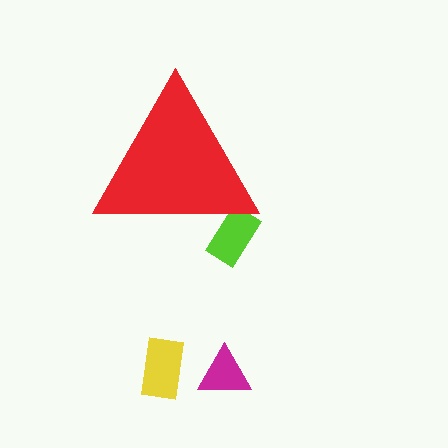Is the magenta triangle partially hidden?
No, the magenta triangle is fully visible.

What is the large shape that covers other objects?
A red triangle.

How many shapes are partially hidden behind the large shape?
1 shape is partially hidden.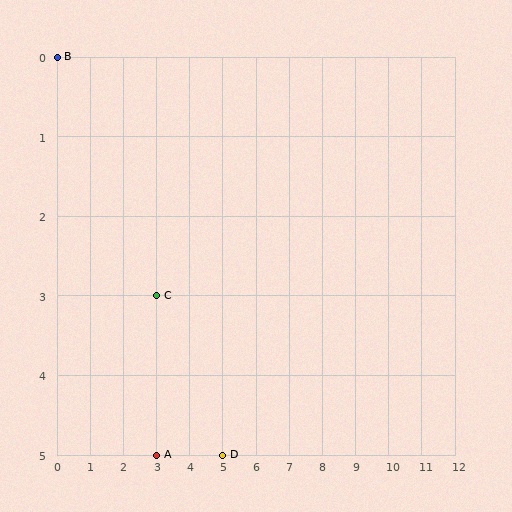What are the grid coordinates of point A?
Point A is at grid coordinates (3, 5).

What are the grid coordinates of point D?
Point D is at grid coordinates (5, 5).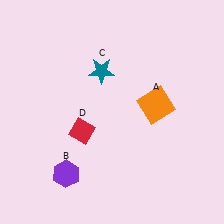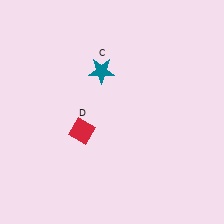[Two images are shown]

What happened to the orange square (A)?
The orange square (A) was removed in Image 2. It was in the top-right area of Image 1.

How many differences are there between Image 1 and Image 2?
There are 2 differences between the two images.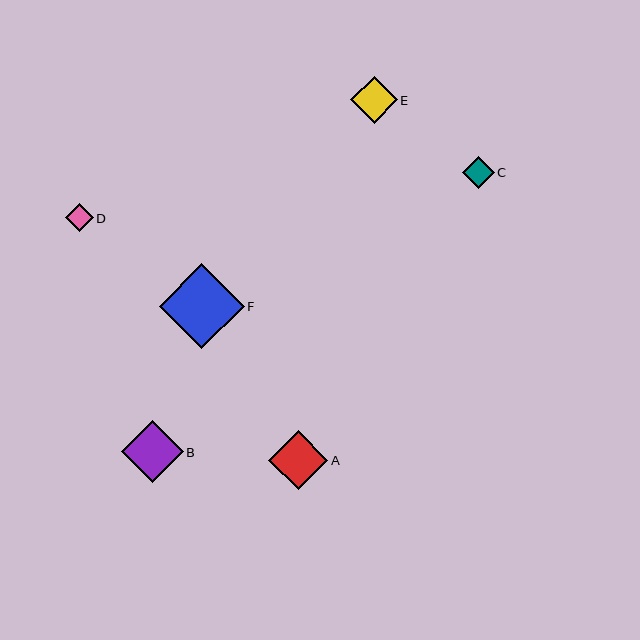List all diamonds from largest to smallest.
From largest to smallest: F, B, A, E, C, D.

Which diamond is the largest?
Diamond F is the largest with a size of approximately 85 pixels.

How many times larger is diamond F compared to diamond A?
Diamond F is approximately 1.4 times the size of diamond A.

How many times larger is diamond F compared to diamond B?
Diamond F is approximately 1.4 times the size of diamond B.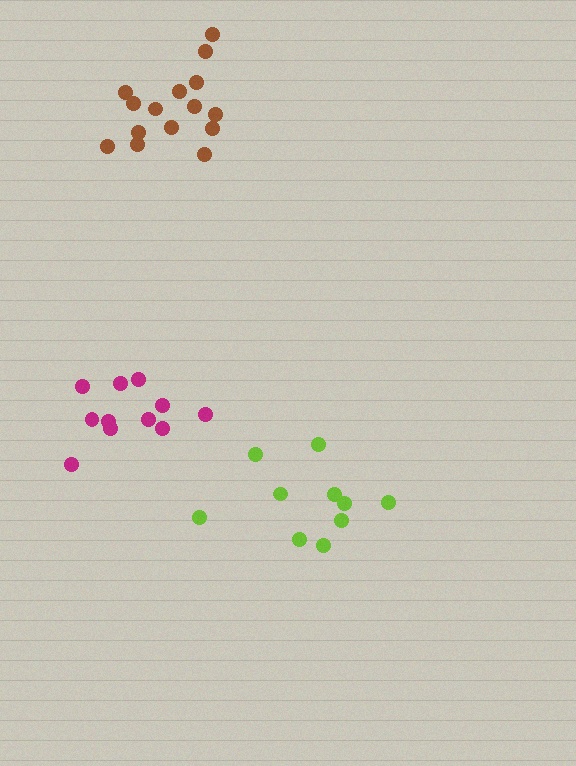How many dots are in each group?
Group 1: 15 dots, Group 2: 10 dots, Group 3: 11 dots (36 total).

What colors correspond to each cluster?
The clusters are colored: brown, lime, magenta.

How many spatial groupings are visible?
There are 3 spatial groupings.